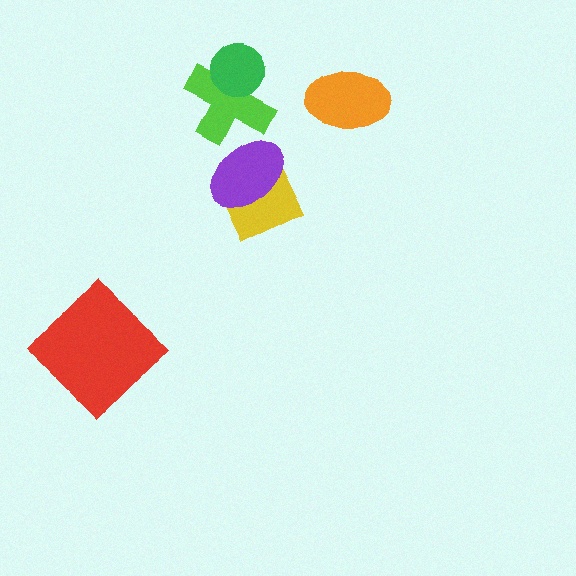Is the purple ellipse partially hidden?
Yes, it is partially covered by another shape.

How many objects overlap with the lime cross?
2 objects overlap with the lime cross.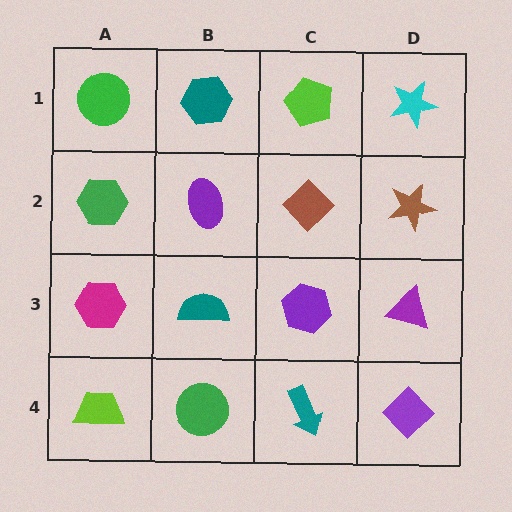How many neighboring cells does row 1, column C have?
3.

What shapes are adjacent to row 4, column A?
A magenta hexagon (row 3, column A), a green circle (row 4, column B).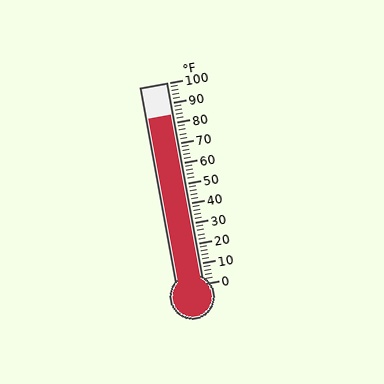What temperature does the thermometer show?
The thermometer shows approximately 84°F.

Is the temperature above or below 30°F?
The temperature is above 30°F.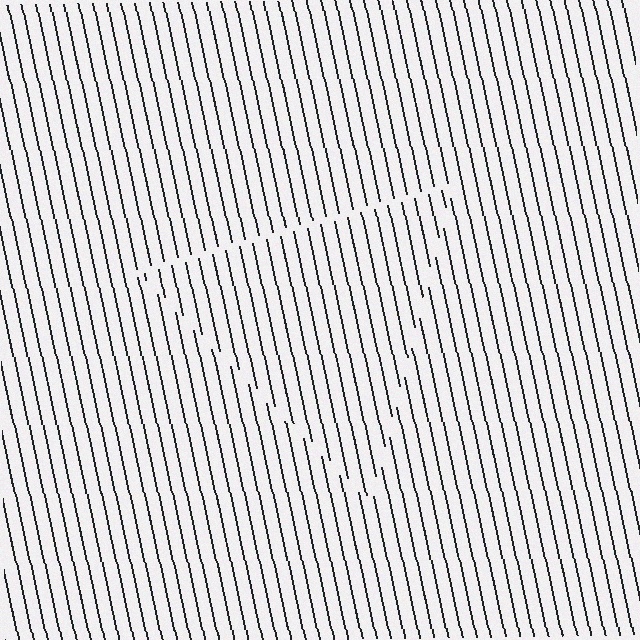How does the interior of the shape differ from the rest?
The interior of the shape contains the same grating, shifted by half a period — the contour is defined by the phase discontinuity where line-ends from the inner and outer gratings abut.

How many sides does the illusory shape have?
3 sides — the line-ends trace a triangle.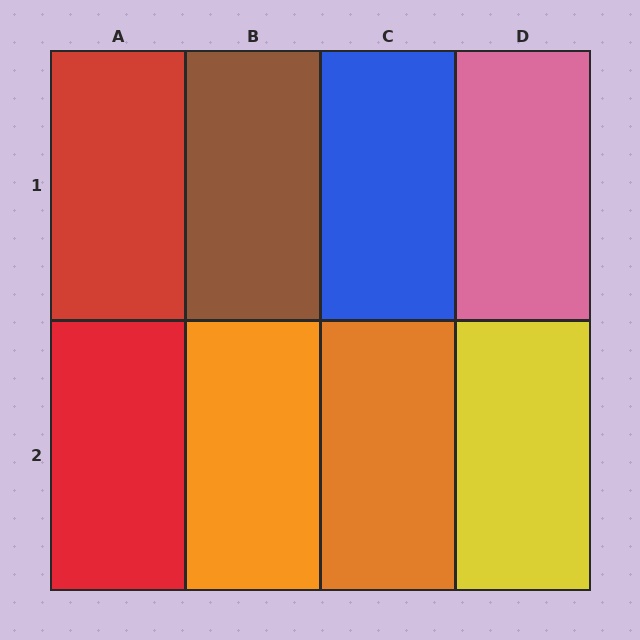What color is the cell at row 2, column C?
Orange.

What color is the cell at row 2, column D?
Yellow.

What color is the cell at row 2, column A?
Red.